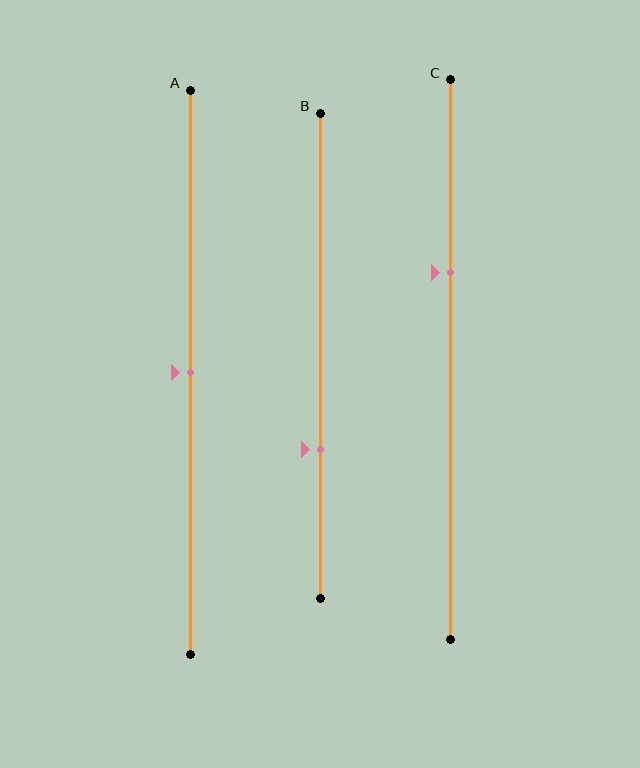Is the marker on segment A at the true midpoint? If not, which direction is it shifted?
Yes, the marker on segment A is at the true midpoint.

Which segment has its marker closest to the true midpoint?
Segment A has its marker closest to the true midpoint.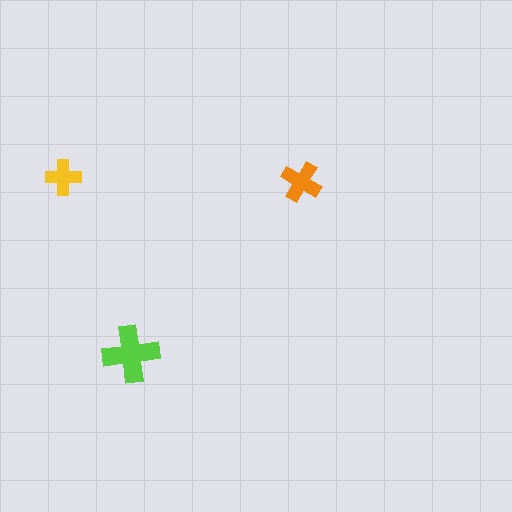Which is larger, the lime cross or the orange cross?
The lime one.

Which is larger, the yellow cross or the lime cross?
The lime one.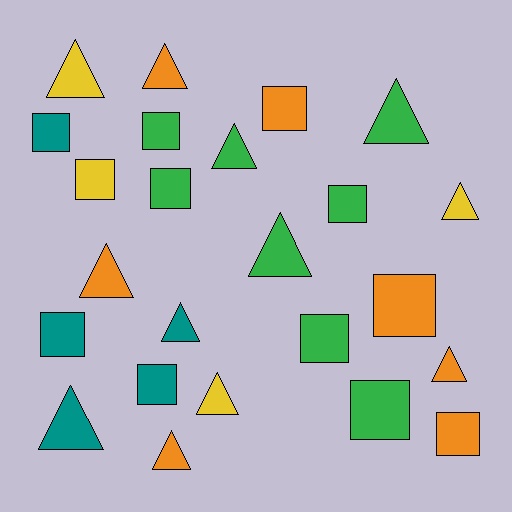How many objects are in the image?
There are 24 objects.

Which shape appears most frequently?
Square, with 12 objects.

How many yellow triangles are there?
There are 3 yellow triangles.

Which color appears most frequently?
Green, with 8 objects.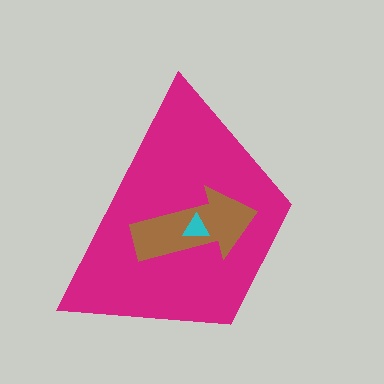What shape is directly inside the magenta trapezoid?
The brown arrow.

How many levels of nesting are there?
3.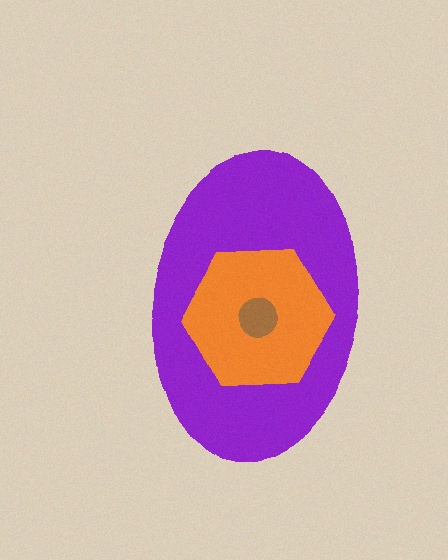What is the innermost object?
The brown circle.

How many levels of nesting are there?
3.